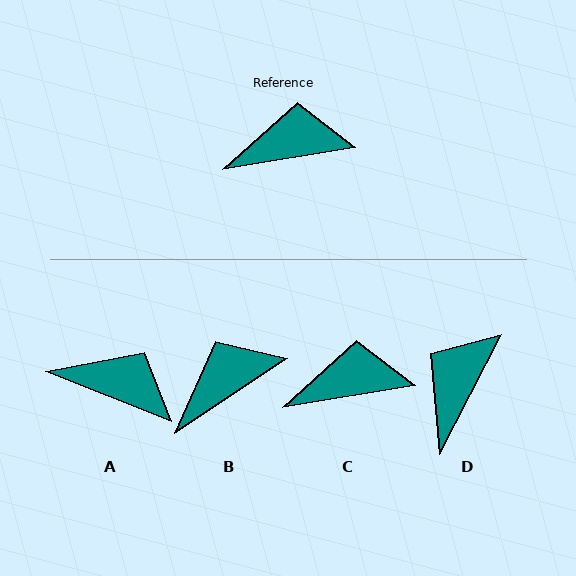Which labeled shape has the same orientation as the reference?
C.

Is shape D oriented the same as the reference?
No, it is off by about 53 degrees.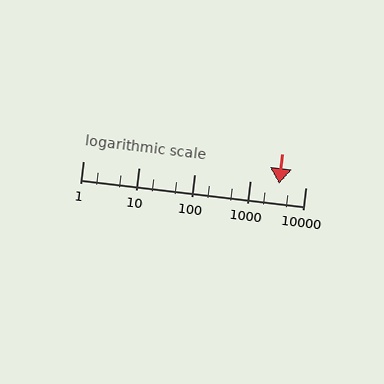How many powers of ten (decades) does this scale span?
The scale spans 4 decades, from 1 to 10000.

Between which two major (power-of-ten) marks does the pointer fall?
The pointer is between 1000 and 10000.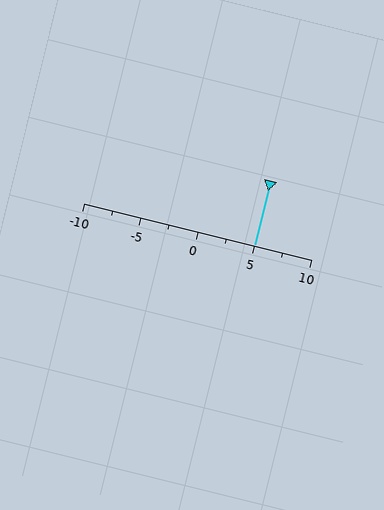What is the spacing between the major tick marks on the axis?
The major ticks are spaced 5 apart.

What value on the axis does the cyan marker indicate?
The marker indicates approximately 5.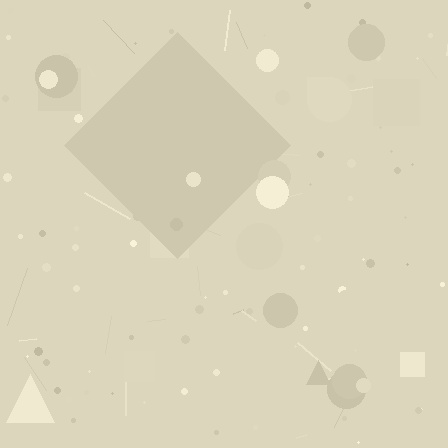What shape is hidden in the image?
A diamond is hidden in the image.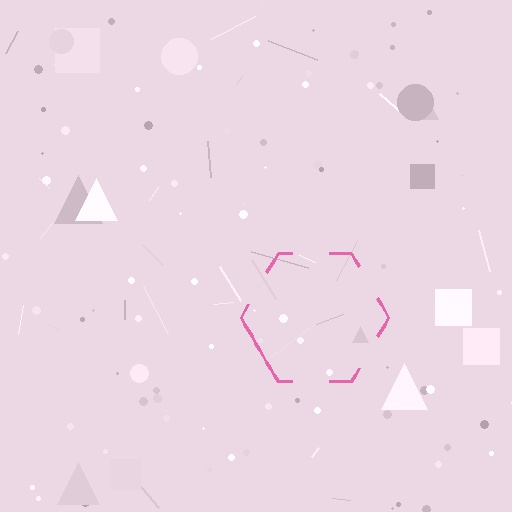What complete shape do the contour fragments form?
The contour fragments form a hexagon.